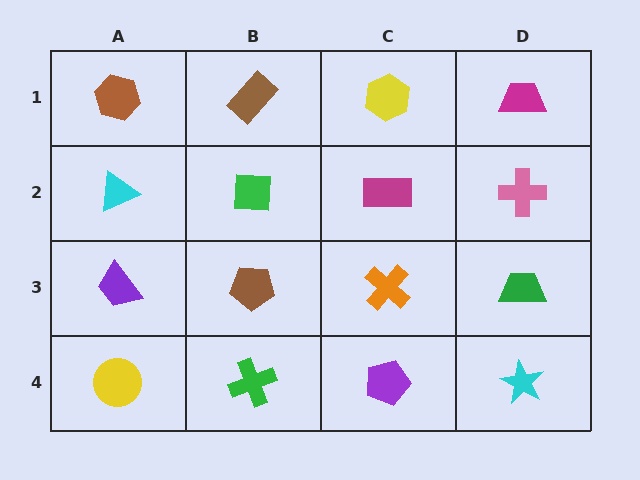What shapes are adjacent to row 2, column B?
A brown rectangle (row 1, column B), a brown pentagon (row 3, column B), a cyan triangle (row 2, column A), a magenta rectangle (row 2, column C).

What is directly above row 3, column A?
A cyan triangle.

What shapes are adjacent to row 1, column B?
A green square (row 2, column B), a brown hexagon (row 1, column A), a yellow hexagon (row 1, column C).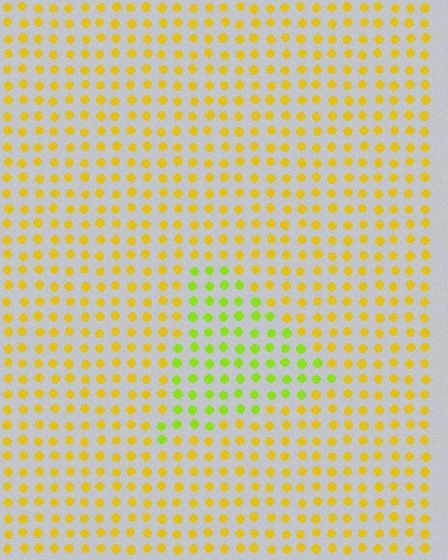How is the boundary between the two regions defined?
The boundary is defined purely by a slight shift in hue (about 36 degrees). Spacing, size, and orientation are identical on both sides.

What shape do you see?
I see a triangle.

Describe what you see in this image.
The image is filled with small yellow elements in a uniform arrangement. A triangle-shaped region is visible where the elements are tinted to a slightly different hue, forming a subtle color boundary.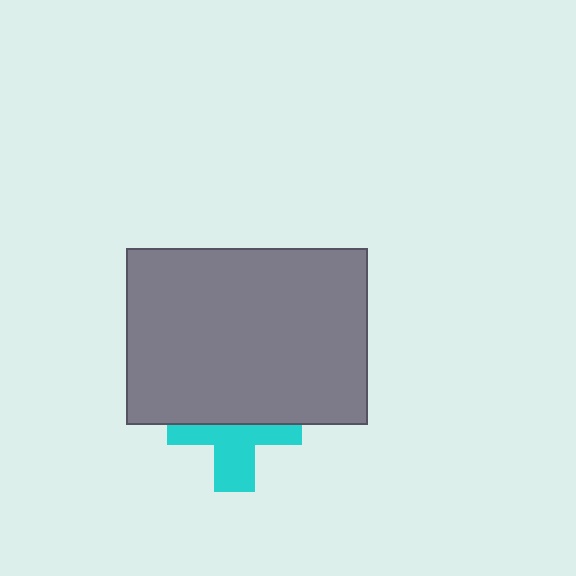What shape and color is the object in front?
The object in front is a gray rectangle.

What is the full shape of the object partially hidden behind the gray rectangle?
The partially hidden object is a cyan cross.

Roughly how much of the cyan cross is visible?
About half of it is visible (roughly 48%).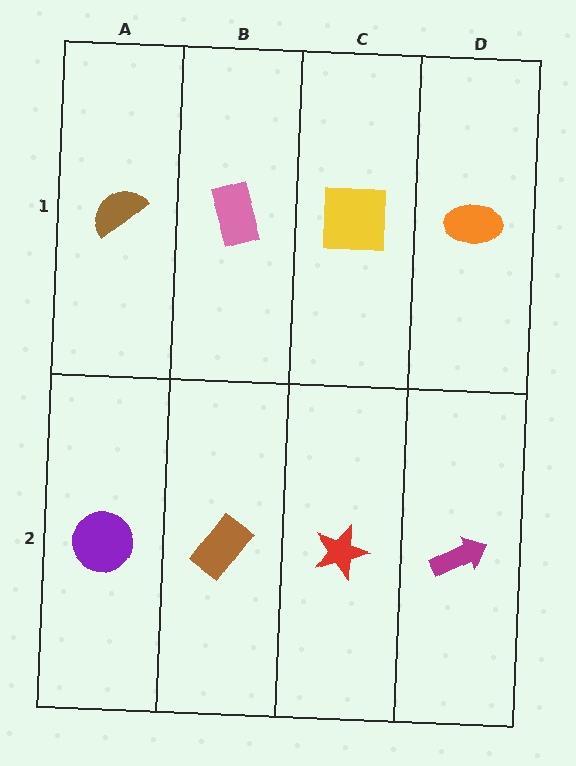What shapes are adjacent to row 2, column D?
An orange ellipse (row 1, column D), a red star (row 2, column C).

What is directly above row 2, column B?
A pink rectangle.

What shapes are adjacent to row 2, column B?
A pink rectangle (row 1, column B), a purple circle (row 2, column A), a red star (row 2, column C).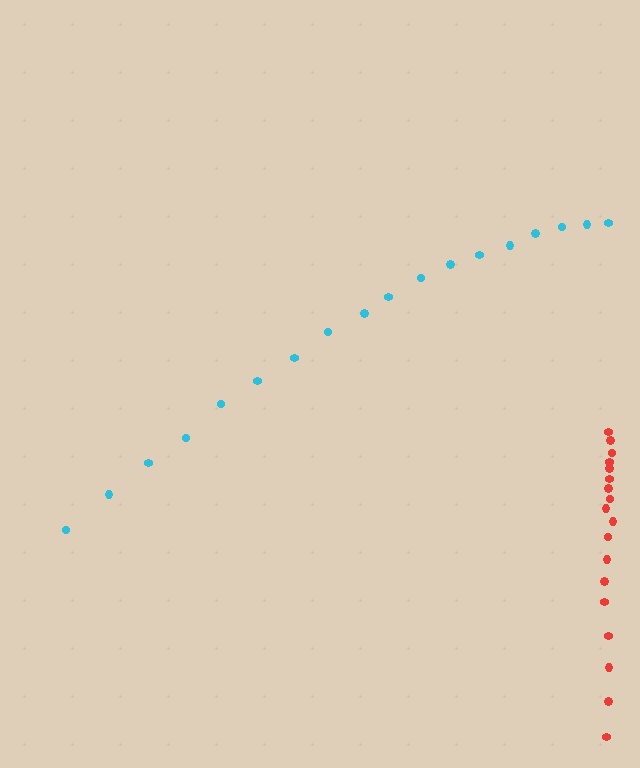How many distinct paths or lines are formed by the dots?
There are 2 distinct paths.